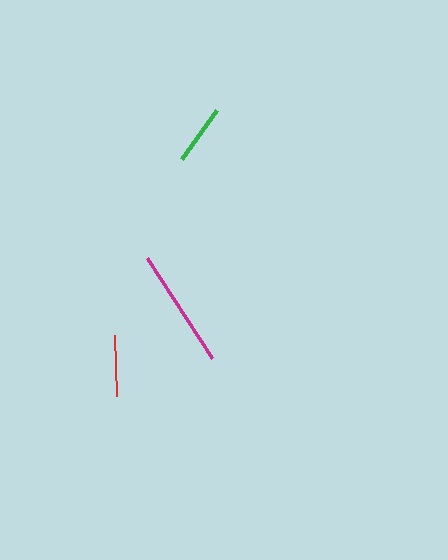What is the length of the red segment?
The red segment is approximately 61 pixels long.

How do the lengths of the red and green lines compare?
The red and green lines are approximately the same length.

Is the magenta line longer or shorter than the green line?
The magenta line is longer than the green line.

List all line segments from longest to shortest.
From longest to shortest: magenta, red, green.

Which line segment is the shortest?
The green line is the shortest at approximately 61 pixels.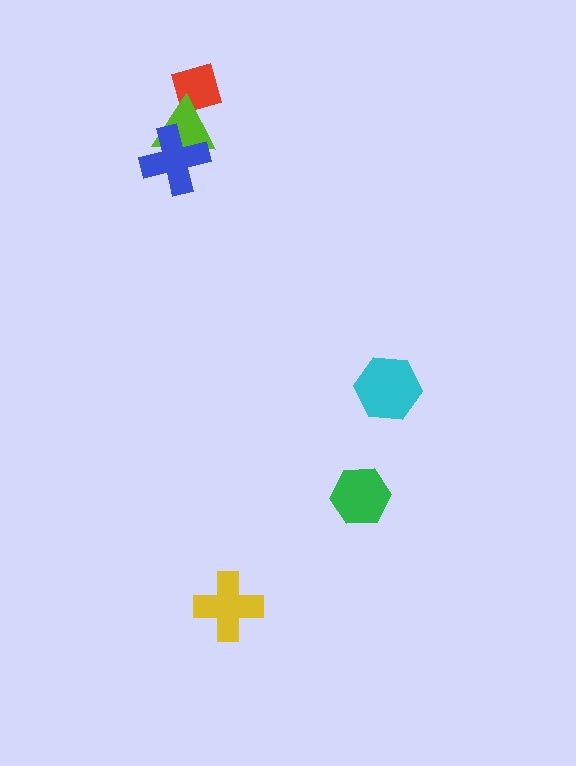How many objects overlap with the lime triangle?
2 objects overlap with the lime triangle.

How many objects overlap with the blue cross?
1 object overlaps with the blue cross.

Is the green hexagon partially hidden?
No, no other shape covers it.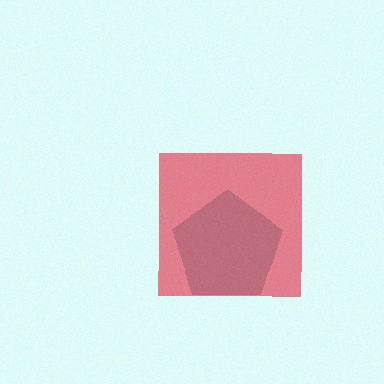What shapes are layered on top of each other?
The layered shapes are: a teal pentagon, a red square.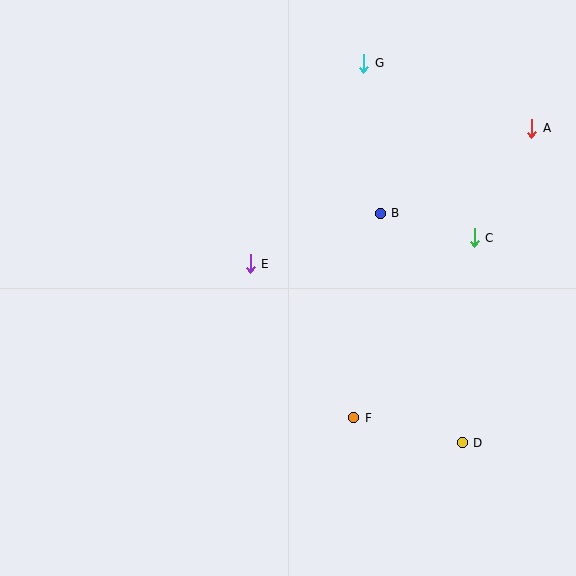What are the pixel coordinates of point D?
Point D is at (462, 443).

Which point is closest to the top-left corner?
Point E is closest to the top-left corner.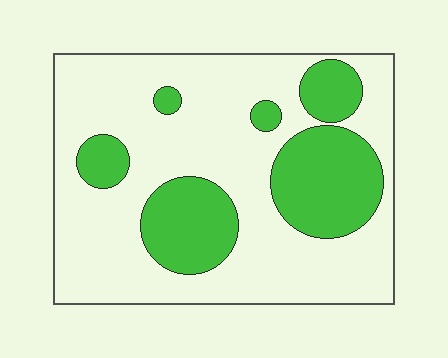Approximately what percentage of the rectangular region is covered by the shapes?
Approximately 30%.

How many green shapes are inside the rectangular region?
6.